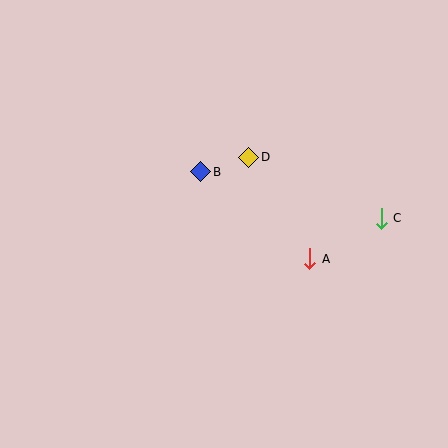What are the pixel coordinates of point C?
Point C is at (381, 218).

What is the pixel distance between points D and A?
The distance between D and A is 118 pixels.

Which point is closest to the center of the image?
Point B at (201, 172) is closest to the center.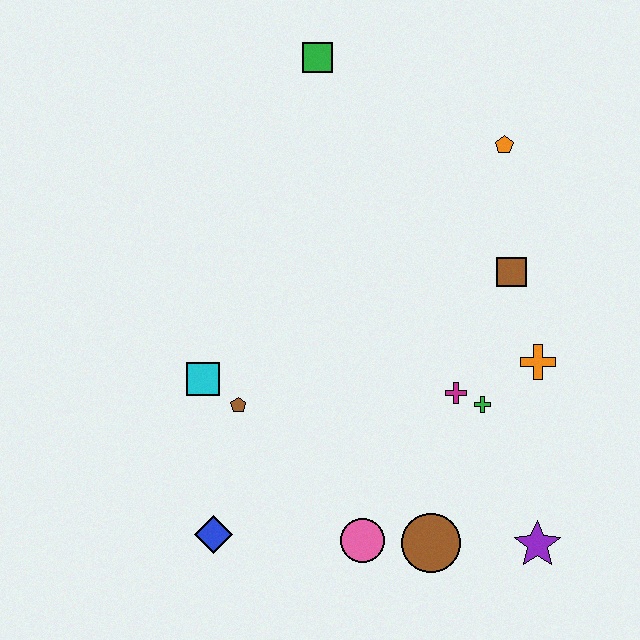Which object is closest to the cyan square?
The brown pentagon is closest to the cyan square.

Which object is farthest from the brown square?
The blue diamond is farthest from the brown square.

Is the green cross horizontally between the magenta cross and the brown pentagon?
No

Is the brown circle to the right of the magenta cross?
No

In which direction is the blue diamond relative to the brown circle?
The blue diamond is to the left of the brown circle.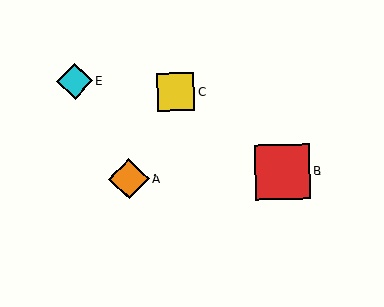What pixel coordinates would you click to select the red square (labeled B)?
Click at (283, 172) to select the red square B.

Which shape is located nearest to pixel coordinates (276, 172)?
The red square (labeled B) at (283, 172) is nearest to that location.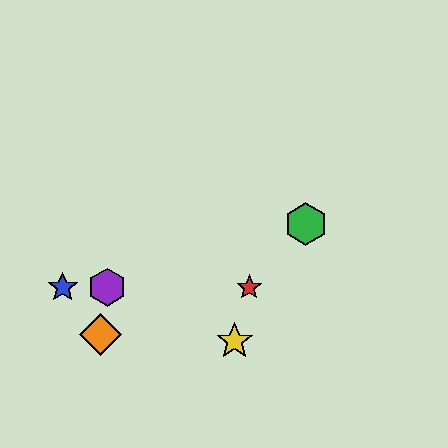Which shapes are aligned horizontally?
The red star, the blue star, the purple hexagon are aligned horizontally.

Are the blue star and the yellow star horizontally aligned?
No, the blue star is at y≈287 and the yellow star is at y≈341.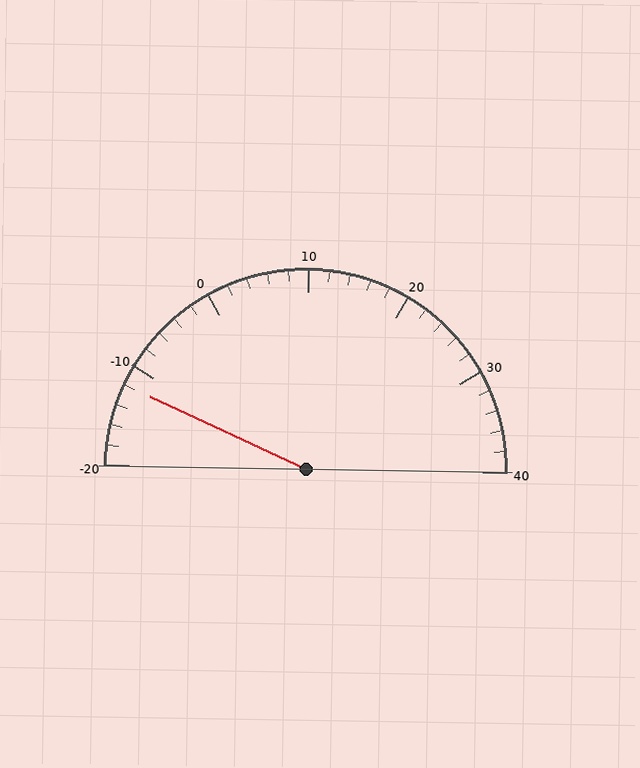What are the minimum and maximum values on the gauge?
The gauge ranges from -20 to 40.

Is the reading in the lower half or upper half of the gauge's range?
The reading is in the lower half of the range (-20 to 40).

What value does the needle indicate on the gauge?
The needle indicates approximately -12.